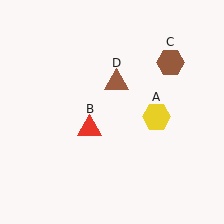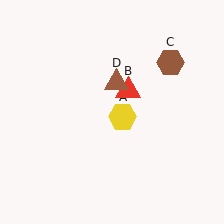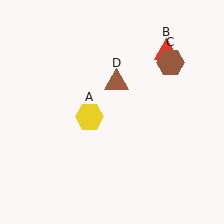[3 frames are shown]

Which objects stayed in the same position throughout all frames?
Brown hexagon (object C) and brown triangle (object D) remained stationary.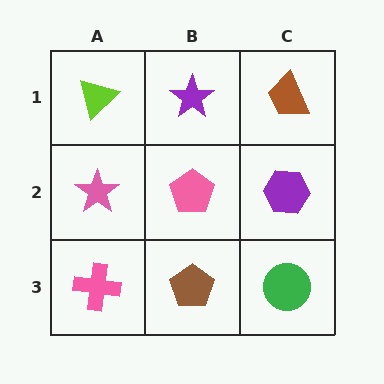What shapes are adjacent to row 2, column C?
A brown trapezoid (row 1, column C), a green circle (row 3, column C), a pink pentagon (row 2, column B).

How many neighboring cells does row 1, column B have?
3.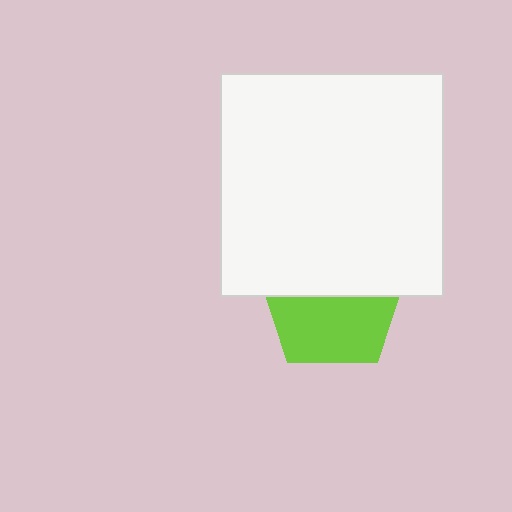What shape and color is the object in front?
The object in front is a white square.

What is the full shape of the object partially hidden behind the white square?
The partially hidden object is a lime pentagon.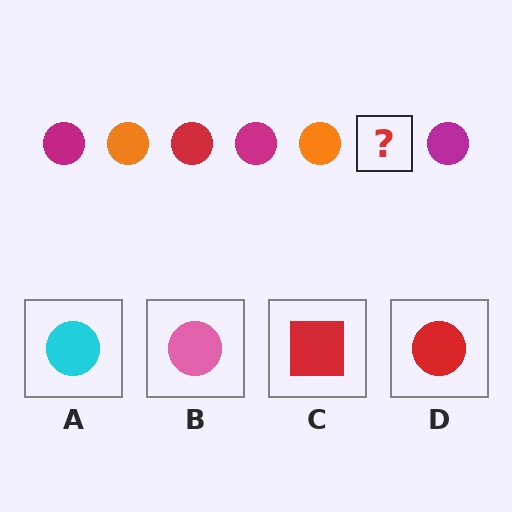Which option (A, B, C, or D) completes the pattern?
D.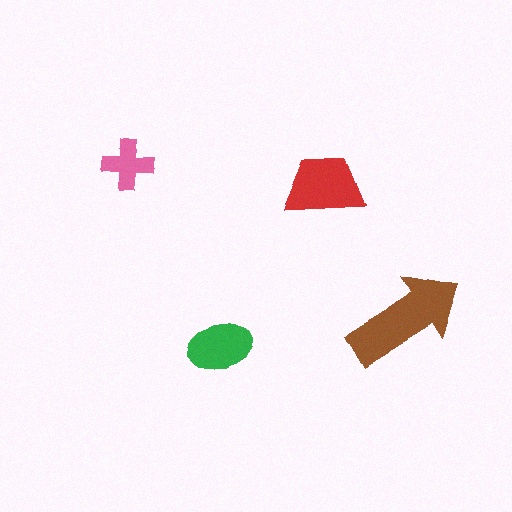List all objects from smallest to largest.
The pink cross, the green ellipse, the red trapezoid, the brown arrow.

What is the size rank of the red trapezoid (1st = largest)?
2nd.